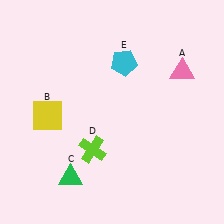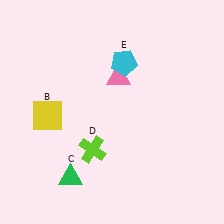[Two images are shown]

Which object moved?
The pink triangle (A) moved left.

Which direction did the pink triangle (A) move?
The pink triangle (A) moved left.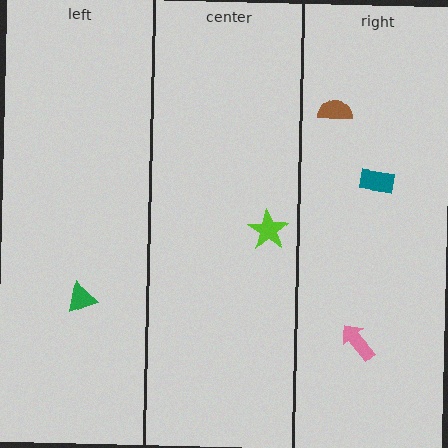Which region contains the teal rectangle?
The right region.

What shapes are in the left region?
The green triangle.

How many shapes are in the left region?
1.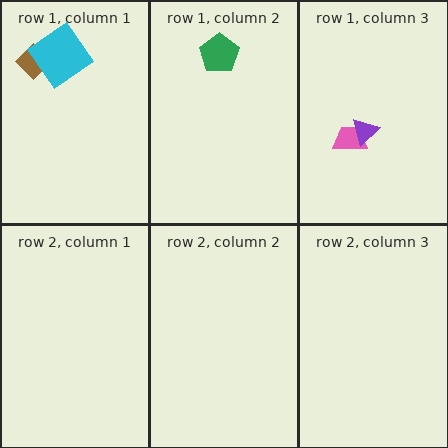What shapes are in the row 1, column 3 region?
The pink trapezoid, the purple triangle.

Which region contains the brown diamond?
The row 1, column 1 region.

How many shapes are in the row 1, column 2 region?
1.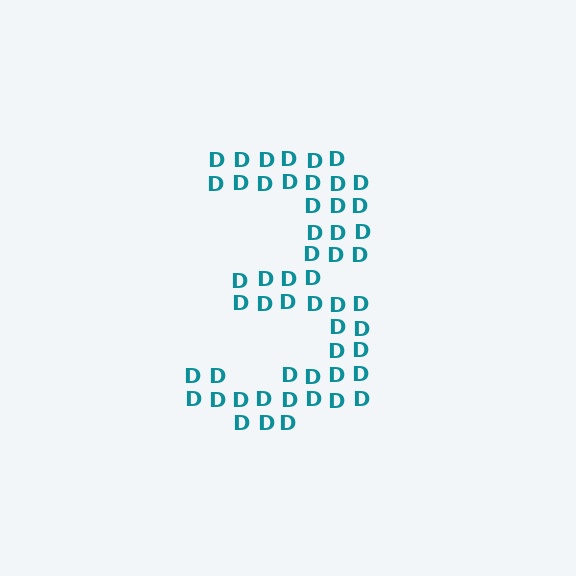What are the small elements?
The small elements are letter D's.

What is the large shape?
The large shape is the digit 3.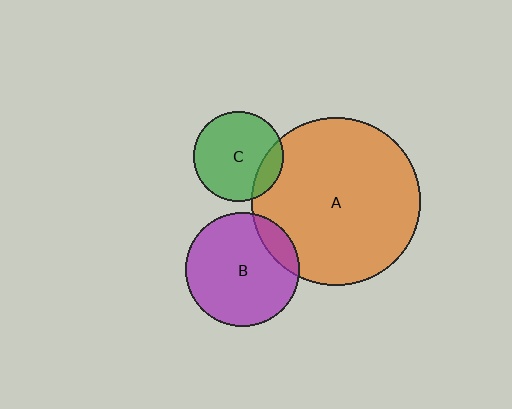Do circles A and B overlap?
Yes.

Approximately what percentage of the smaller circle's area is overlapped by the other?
Approximately 15%.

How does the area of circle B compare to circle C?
Approximately 1.6 times.